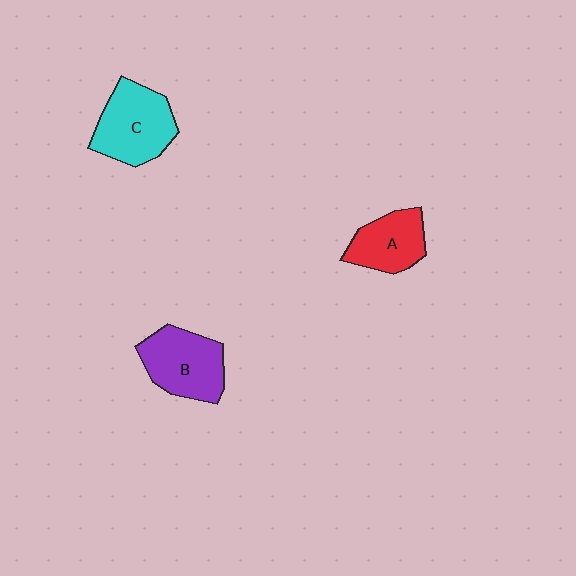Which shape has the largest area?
Shape C (cyan).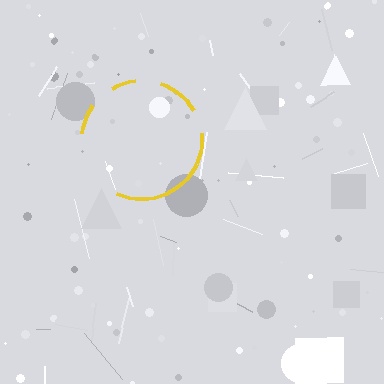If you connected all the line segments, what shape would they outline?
They would outline a circle.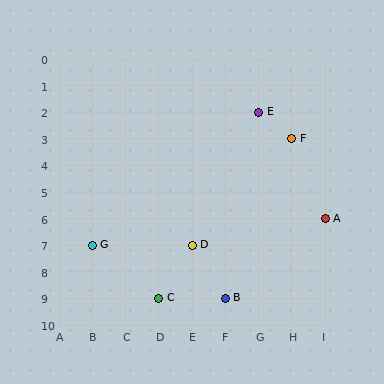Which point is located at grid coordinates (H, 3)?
Point F is at (H, 3).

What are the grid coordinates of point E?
Point E is at grid coordinates (G, 2).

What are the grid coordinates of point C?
Point C is at grid coordinates (D, 9).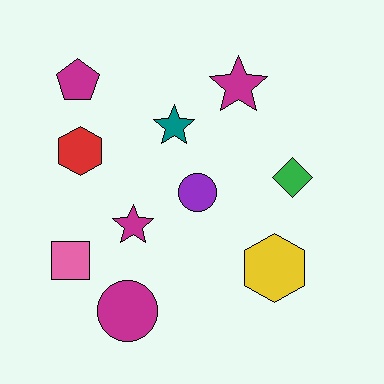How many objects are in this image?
There are 10 objects.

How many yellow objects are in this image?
There is 1 yellow object.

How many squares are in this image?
There is 1 square.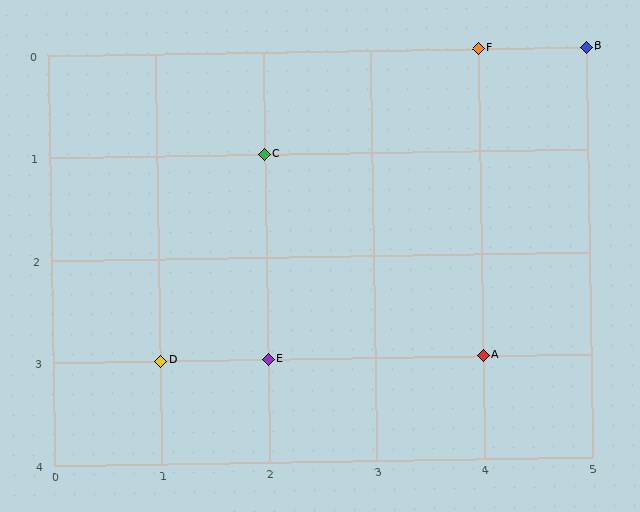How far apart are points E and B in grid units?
Points E and B are 3 columns and 3 rows apart (about 4.2 grid units diagonally).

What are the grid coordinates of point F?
Point F is at grid coordinates (4, 0).